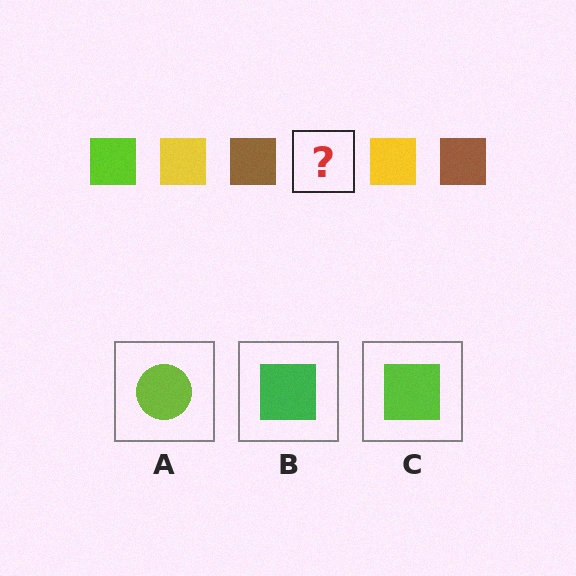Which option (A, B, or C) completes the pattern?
C.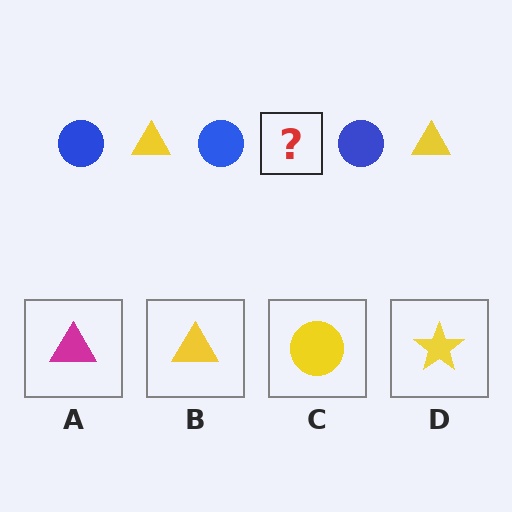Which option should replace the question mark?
Option B.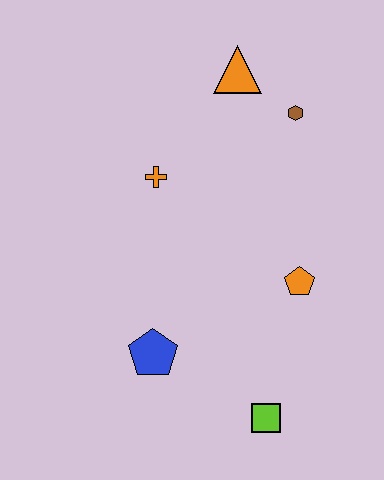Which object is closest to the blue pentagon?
The lime square is closest to the blue pentagon.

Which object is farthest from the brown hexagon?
The lime square is farthest from the brown hexagon.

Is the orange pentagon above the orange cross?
No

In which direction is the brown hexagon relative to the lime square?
The brown hexagon is above the lime square.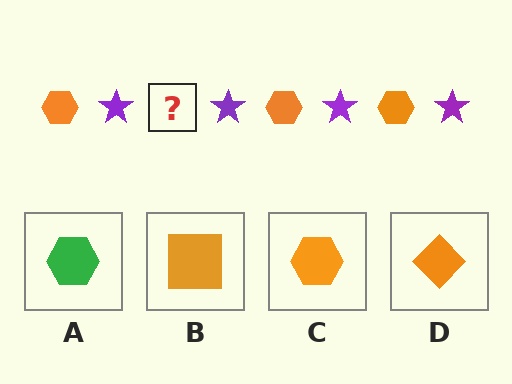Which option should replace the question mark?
Option C.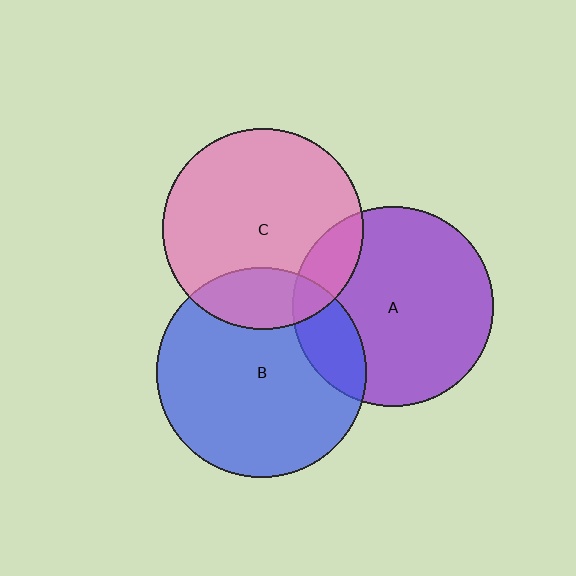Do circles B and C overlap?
Yes.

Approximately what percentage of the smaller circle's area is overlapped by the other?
Approximately 20%.